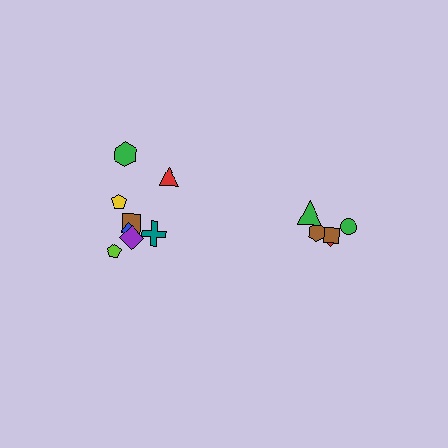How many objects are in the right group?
There are 5 objects.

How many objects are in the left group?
There are 8 objects.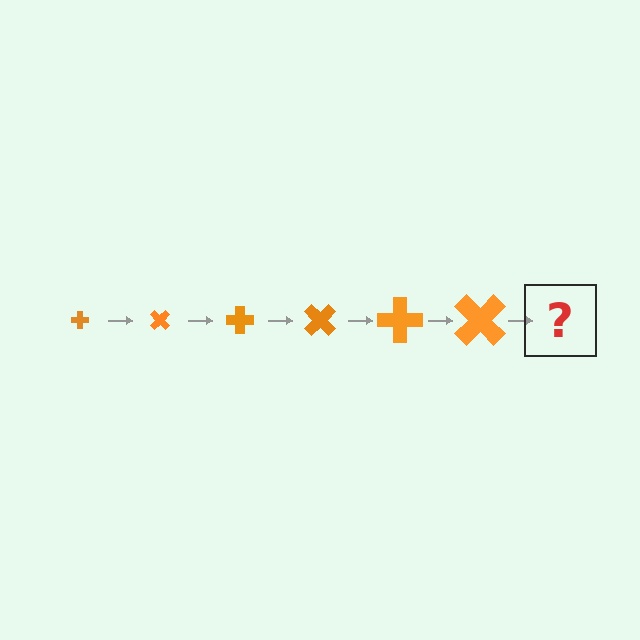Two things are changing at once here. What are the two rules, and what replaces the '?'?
The two rules are that the cross grows larger each step and it rotates 45 degrees each step. The '?' should be a cross, larger than the previous one and rotated 270 degrees from the start.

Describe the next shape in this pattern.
It should be a cross, larger than the previous one and rotated 270 degrees from the start.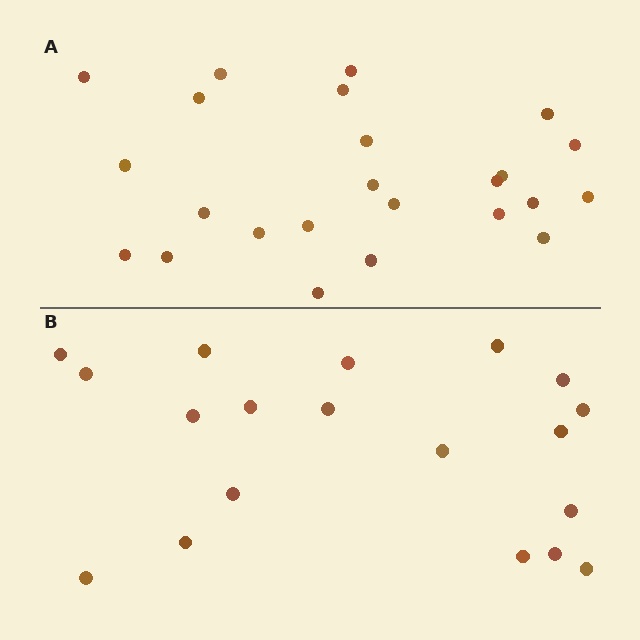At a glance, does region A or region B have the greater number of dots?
Region A (the top region) has more dots.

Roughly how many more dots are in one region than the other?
Region A has about 5 more dots than region B.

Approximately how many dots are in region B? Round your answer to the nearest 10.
About 20 dots. (The exact count is 19, which rounds to 20.)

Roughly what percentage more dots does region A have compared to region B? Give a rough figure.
About 25% more.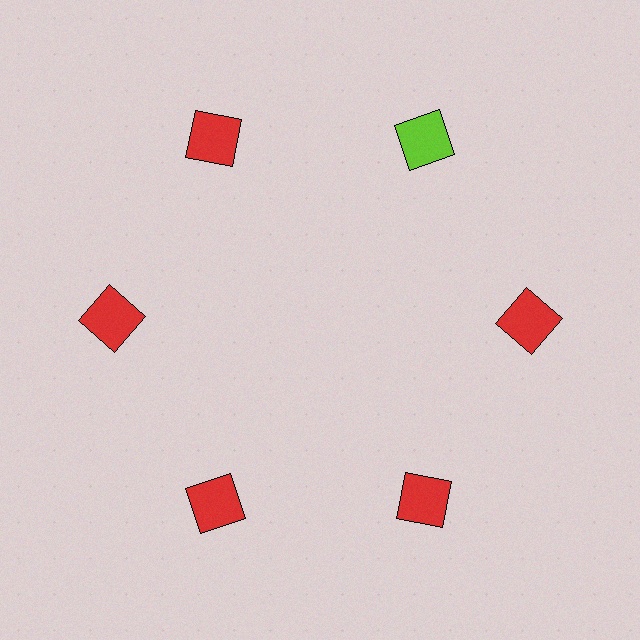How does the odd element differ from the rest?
It has a different color: lime instead of red.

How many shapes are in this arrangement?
There are 6 shapes arranged in a ring pattern.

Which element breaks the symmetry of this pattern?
The lime square at roughly the 1 o'clock position breaks the symmetry. All other shapes are red squares.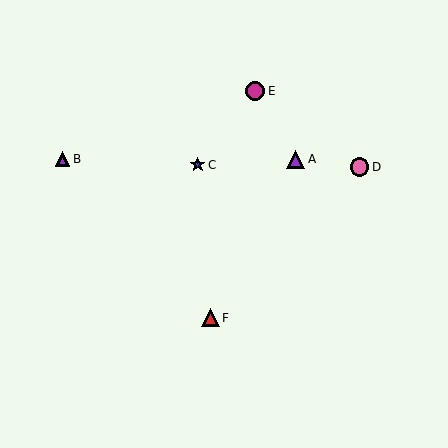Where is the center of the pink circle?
The center of the pink circle is at (359, 167).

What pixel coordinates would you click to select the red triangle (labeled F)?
Click at (210, 318) to select the red triangle F.